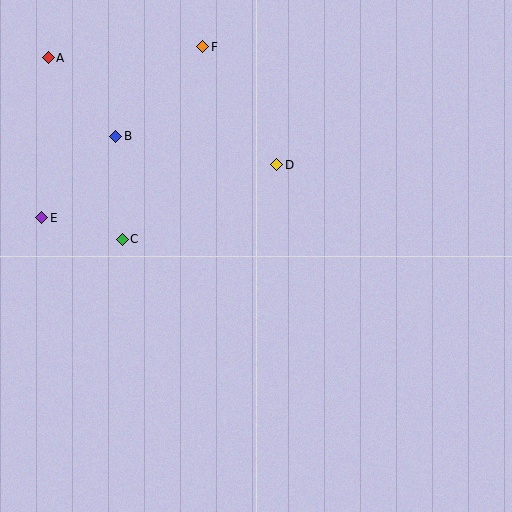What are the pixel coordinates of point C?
Point C is at (122, 239).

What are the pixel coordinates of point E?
Point E is at (42, 218).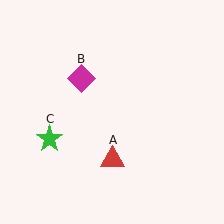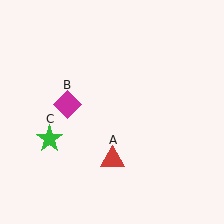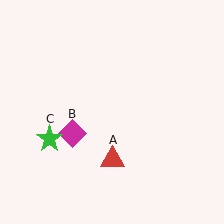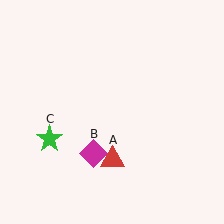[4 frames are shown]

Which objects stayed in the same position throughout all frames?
Red triangle (object A) and green star (object C) remained stationary.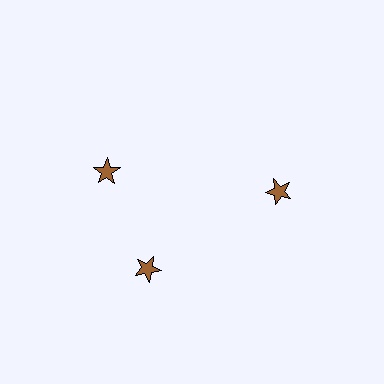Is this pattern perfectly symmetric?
No. The 3 brown stars are arranged in a ring, but one element near the 11 o'clock position is rotated out of alignment along the ring, breaking the 3-fold rotational symmetry.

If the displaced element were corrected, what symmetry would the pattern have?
It would have 3-fold rotational symmetry — the pattern would map onto itself every 120 degrees.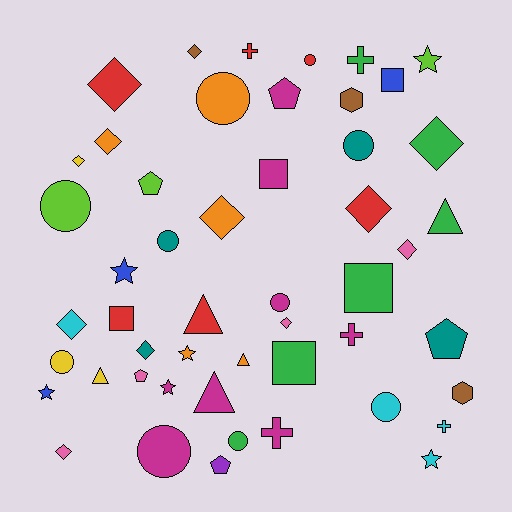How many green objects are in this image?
There are 6 green objects.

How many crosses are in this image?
There are 5 crosses.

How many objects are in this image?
There are 50 objects.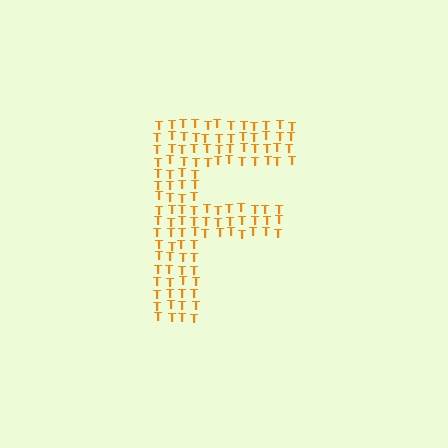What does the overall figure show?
The overall figure shows the letter F.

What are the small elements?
The small elements are letter T's.